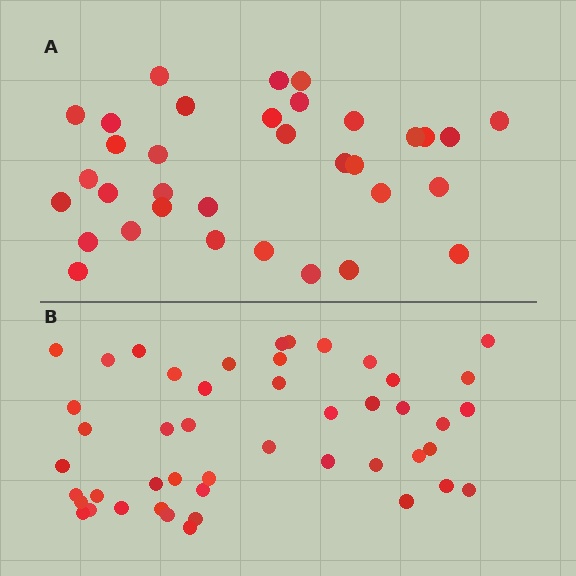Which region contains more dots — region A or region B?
Region B (the bottom region) has more dots.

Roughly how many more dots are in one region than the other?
Region B has approximately 15 more dots than region A.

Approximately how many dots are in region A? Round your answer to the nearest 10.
About 30 dots. (The exact count is 34, which rounds to 30.)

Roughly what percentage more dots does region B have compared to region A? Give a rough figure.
About 40% more.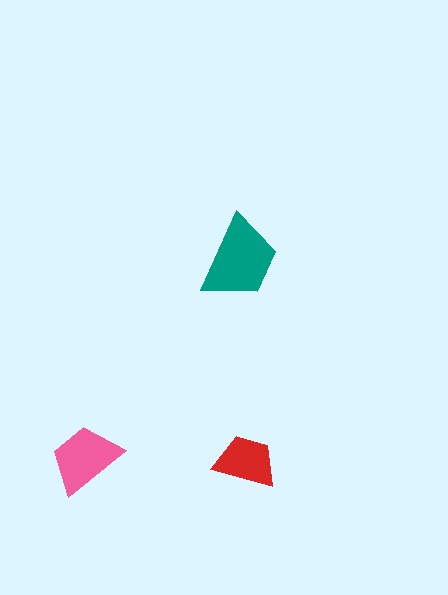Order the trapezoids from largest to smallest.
the teal one, the pink one, the red one.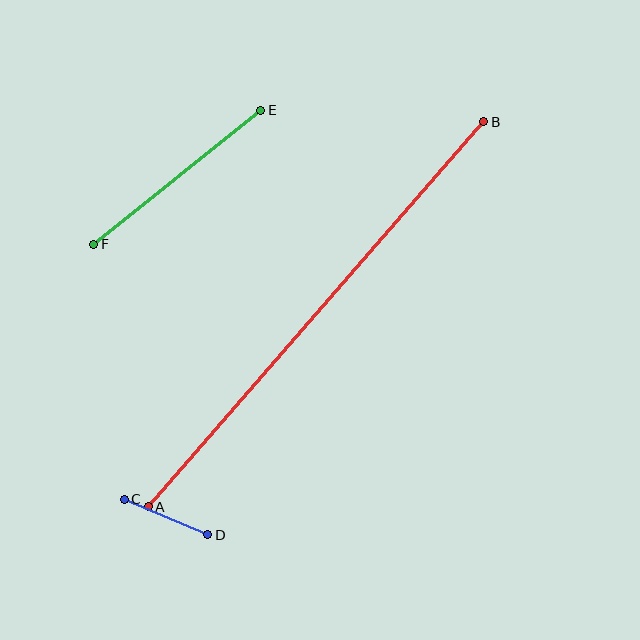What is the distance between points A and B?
The distance is approximately 511 pixels.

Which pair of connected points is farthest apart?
Points A and B are farthest apart.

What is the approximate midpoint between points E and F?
The midpoint is at approximately (177, 177) pixels.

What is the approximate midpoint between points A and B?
The midpoint is at approximately (316, 314) pixels.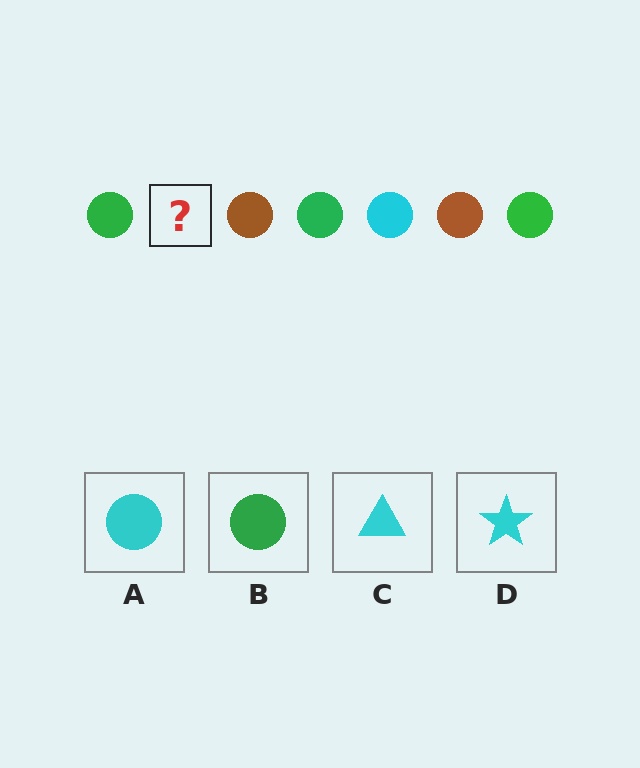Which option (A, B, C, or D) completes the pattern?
A.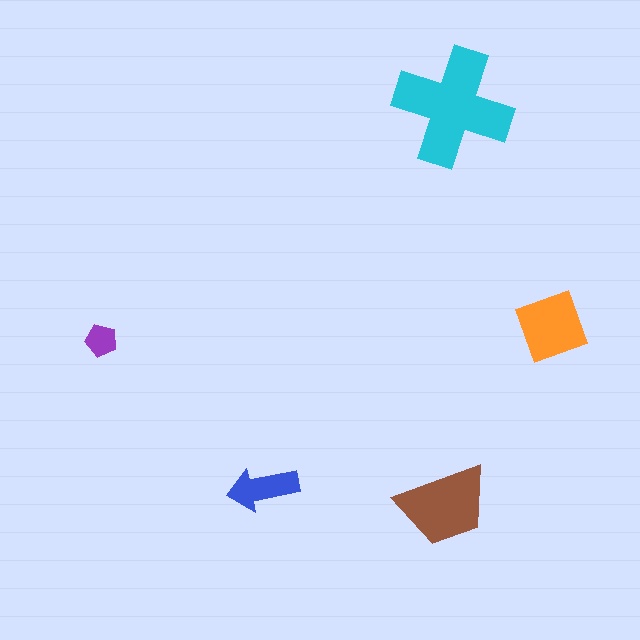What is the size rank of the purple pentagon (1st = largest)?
5th.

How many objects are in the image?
There are 5 objects in the image.